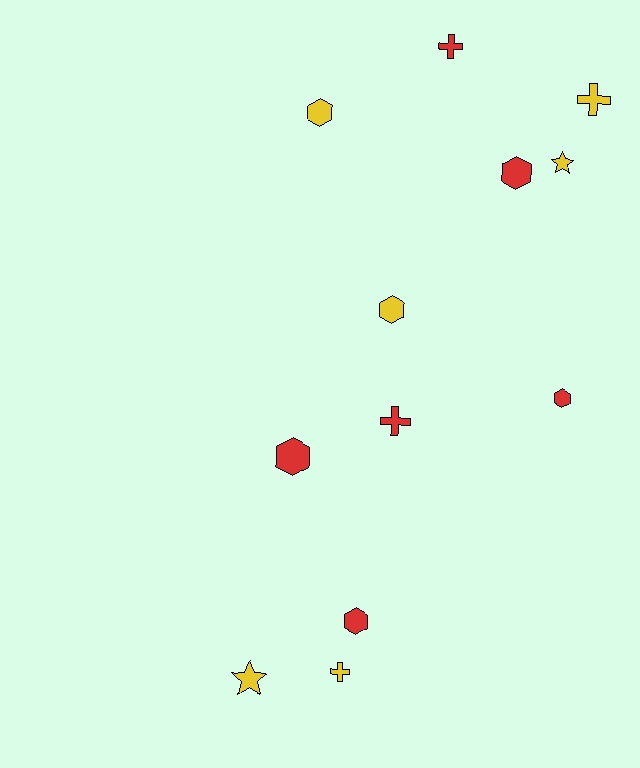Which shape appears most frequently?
Hexagon, with 6 objects.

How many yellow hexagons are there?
There are 2 yellow hexagons.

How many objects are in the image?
There are 12 objects.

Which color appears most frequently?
Yellow, with 6 objects.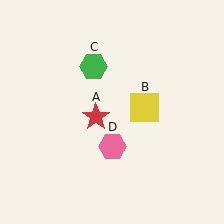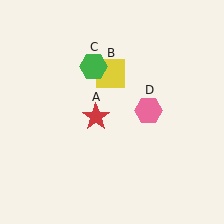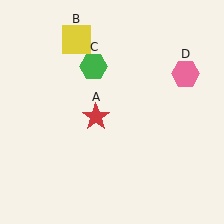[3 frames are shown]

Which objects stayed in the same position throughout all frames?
Red star (object A) and green hexagon (object C) remained stationary.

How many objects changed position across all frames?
2 objects changed position: yellow square (object B), pink hexagon (object D).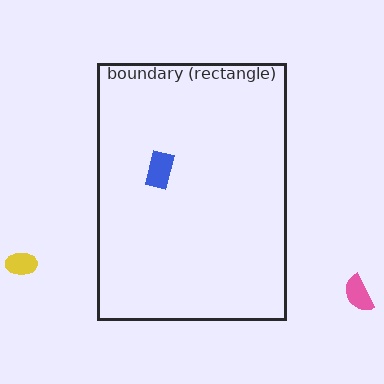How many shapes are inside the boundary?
1 inside, 2 outside.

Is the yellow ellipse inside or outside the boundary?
Outside.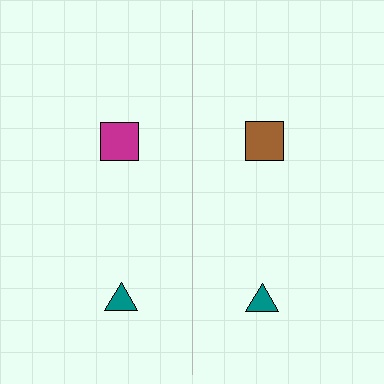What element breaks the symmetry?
The brown square on the right side breaks the symmetry — its mirror counterpart is magenta.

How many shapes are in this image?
There are 4 shapes in this image.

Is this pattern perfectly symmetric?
No, the pattern is not perfectly symmetric. The brown square on the right side breaks the symmetry — its mirror counterpart is magenta.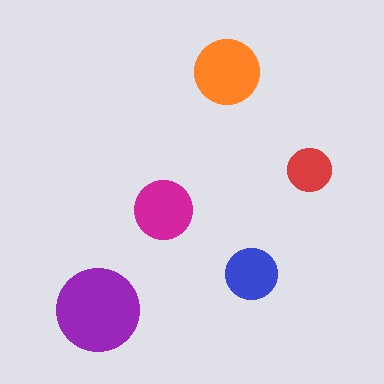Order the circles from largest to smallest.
the purple one, the orange one, the magenta one, the blue one, the red one.